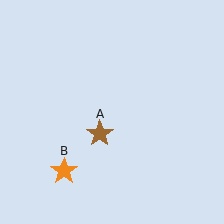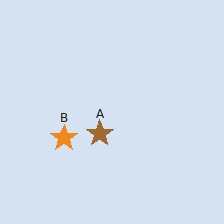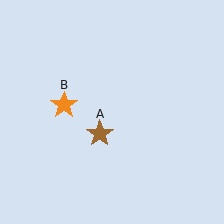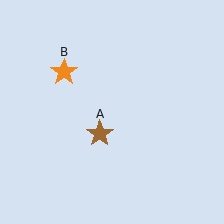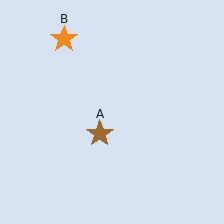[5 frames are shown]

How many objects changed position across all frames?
1 object changed position: orange star (object B).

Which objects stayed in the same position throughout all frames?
Brown star (object A) remained stationary.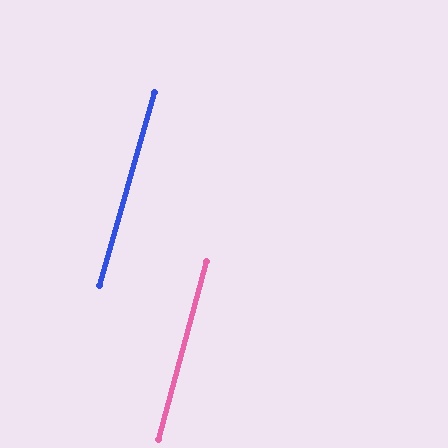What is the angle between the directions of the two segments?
Approximately 1 degree.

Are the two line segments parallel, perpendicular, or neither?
Parallel — their directions differ by only 0.8°.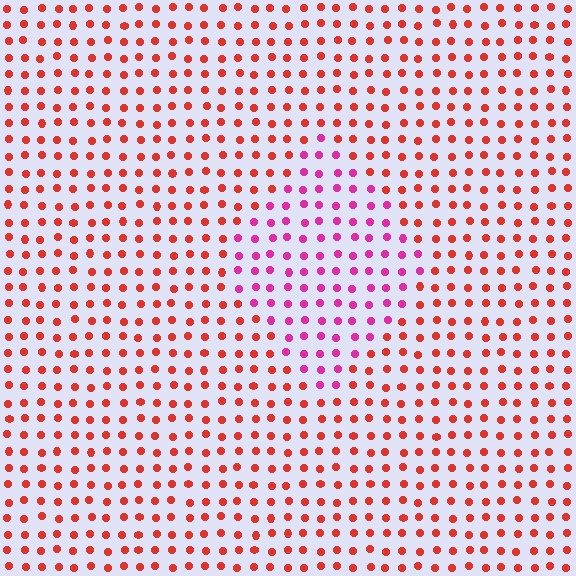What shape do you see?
I see a diamond.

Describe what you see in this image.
The image is filled with small red elements in a uniform arrangement. A diamond-shaped region is visible where the elements are tinted to a slightly different hue, forming a subtle color boundary.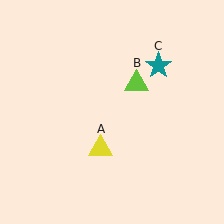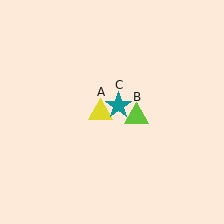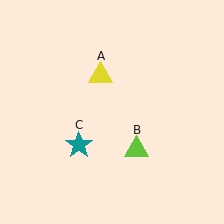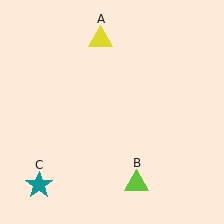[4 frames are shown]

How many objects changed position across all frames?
3 objects changed position: yellow triangle (object A), lime triangle (object B), teal star (object C).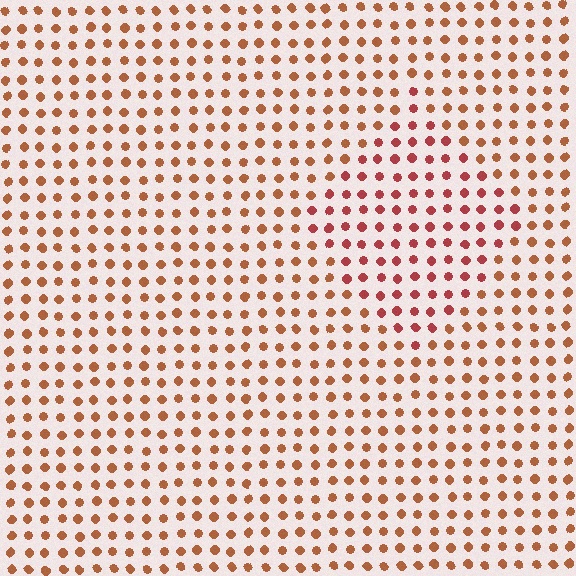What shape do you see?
I see a diamond.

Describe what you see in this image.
The image is filled with small brown elements in a uniform arrangement. A diamond-shaped region is visible where the elements are tinted to a slightly different hue, forming a subtle color boundary.